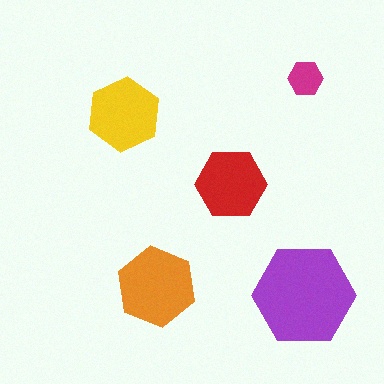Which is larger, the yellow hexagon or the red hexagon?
The yellow one.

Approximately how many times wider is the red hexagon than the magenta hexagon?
About 2 times wider.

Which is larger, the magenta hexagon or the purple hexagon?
The purple one.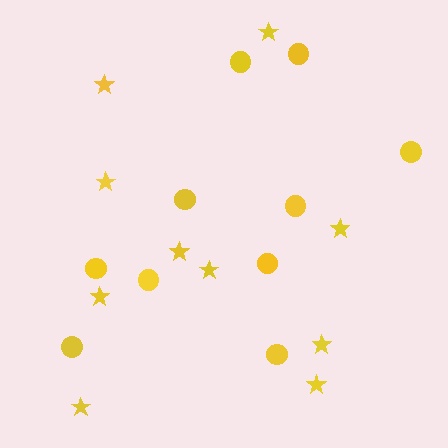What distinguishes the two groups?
There are 2 groups: one group of circles (10) and one group of stars (10).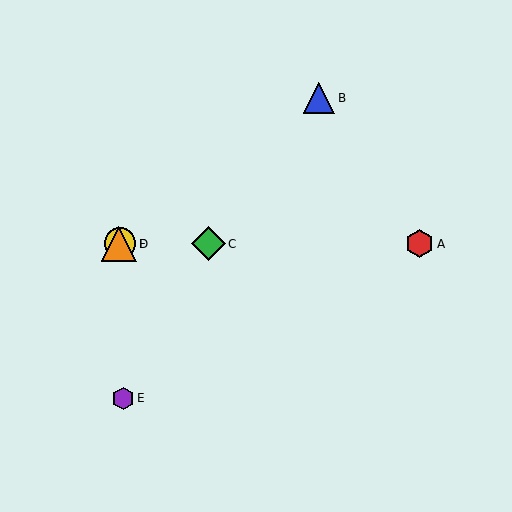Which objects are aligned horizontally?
Objects A, C, D, F are aligned horizontally.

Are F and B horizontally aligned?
No, F is at y≈244 and B is at y≈98.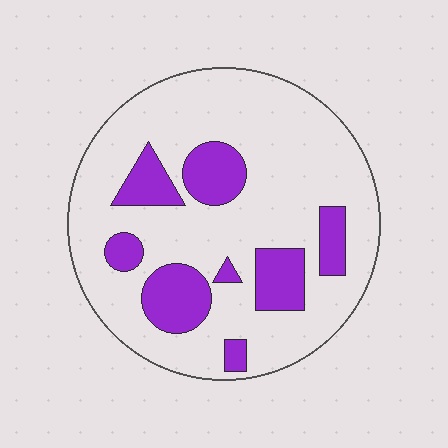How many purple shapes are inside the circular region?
8.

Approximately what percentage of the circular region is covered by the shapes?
Approximately 20%.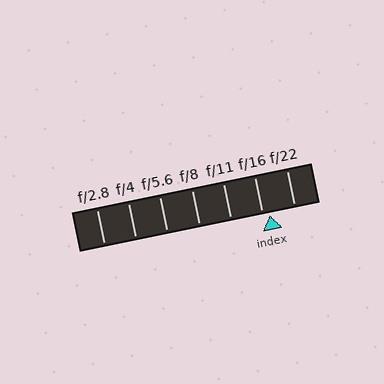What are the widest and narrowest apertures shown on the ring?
The widest aperture shown is f/2.8 and the narrowest is f/22.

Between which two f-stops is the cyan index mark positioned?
The index mark is between f/16 and f/22.